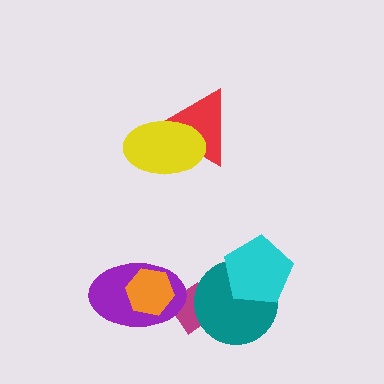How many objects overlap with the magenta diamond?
3 objects overlap with the magenta diamond.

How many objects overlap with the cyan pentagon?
1 object overlaps with the cyan pentagon.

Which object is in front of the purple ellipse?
The orange hexagon is in front of the purple ellipse.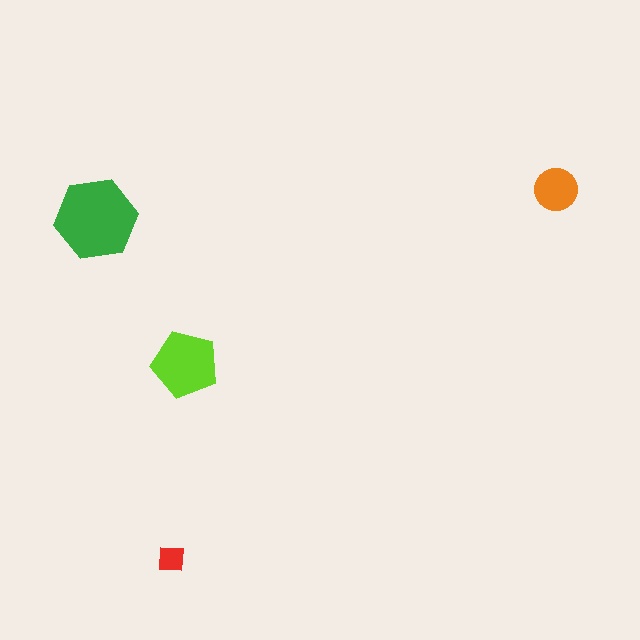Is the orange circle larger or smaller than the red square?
Larger.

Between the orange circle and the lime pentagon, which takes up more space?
The lime pentagon.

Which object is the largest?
The green hexagon.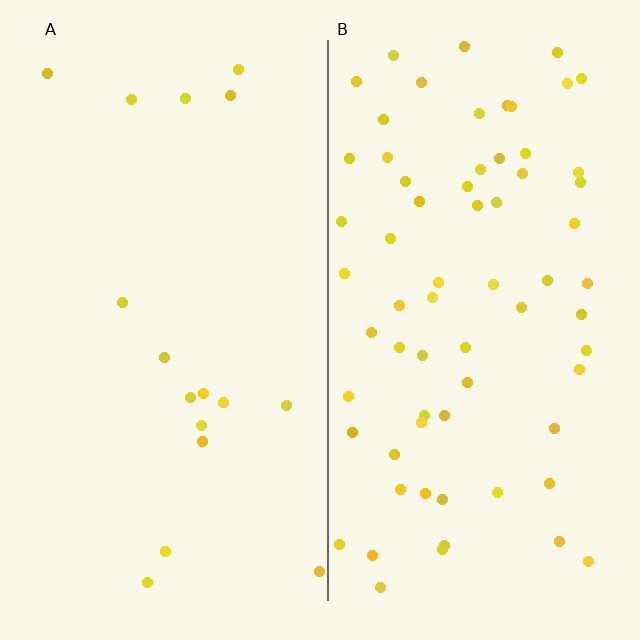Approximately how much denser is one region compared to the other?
Approximately 4.1× — region B over region A.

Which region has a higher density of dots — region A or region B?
B (the right).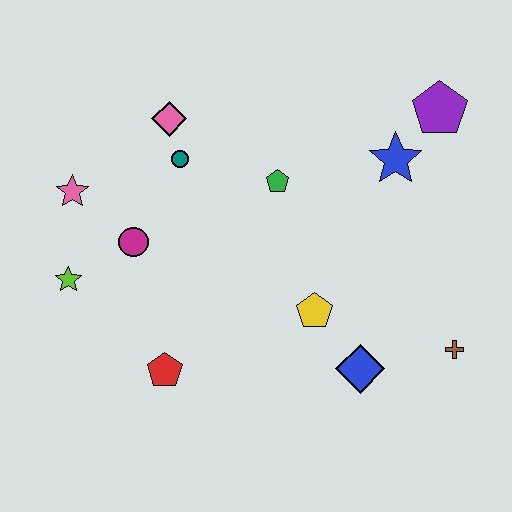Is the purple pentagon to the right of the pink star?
Yes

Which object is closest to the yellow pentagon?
The blue diamond is closest to the yellow pentagon.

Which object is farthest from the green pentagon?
The brown cross is farthest from the green pentagon.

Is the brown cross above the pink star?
No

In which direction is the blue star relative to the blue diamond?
The blue star is above the blue diamond.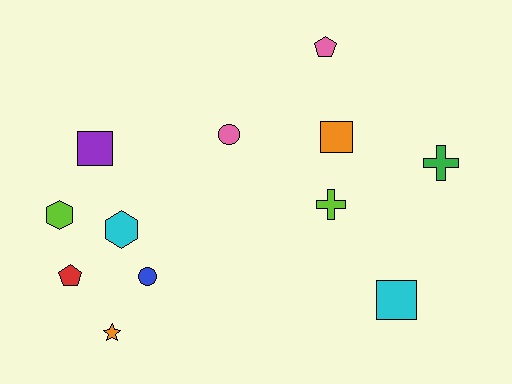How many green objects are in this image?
There is 1 green object.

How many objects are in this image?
There are 12 objects.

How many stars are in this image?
There is 1 star.